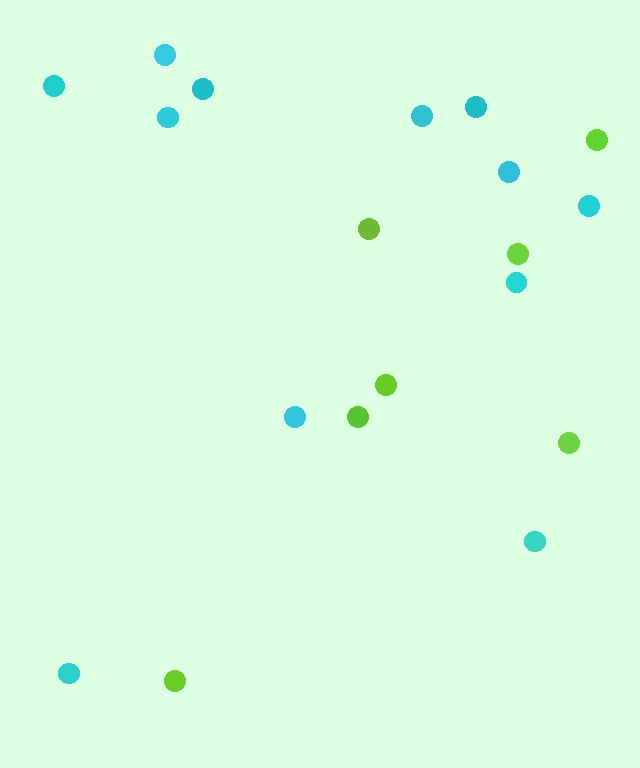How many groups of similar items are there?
There are 2 groups: one group of cyan circles (12) and one group of lime circles (7).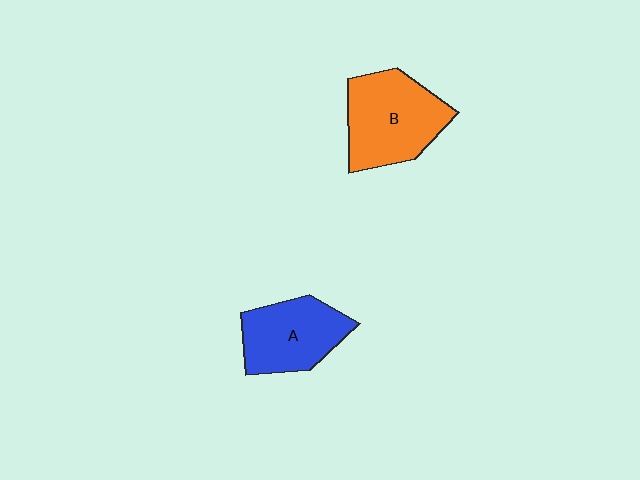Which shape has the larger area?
Shape B (orange).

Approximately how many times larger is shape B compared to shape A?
Approximately 1.2 times.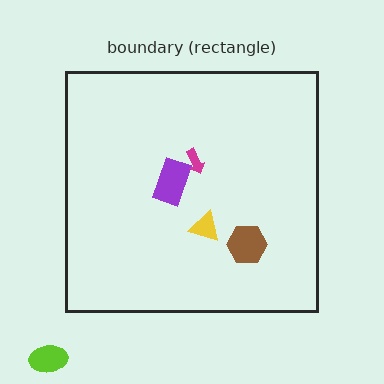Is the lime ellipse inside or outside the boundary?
Outside.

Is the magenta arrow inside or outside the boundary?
Inside.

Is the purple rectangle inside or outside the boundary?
Inside.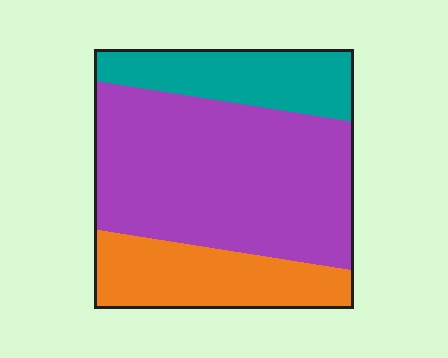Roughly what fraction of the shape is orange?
Orange takes up about one quarter (1/4) of the shape.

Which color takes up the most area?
Purple, at roughly 55%.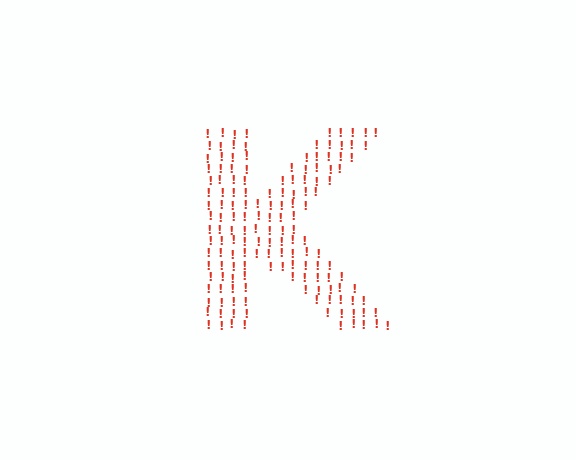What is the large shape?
The large shape is the letter K.